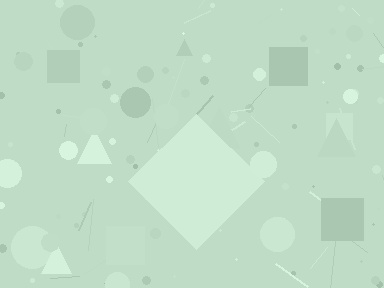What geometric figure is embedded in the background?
A diamond is embedded in the background.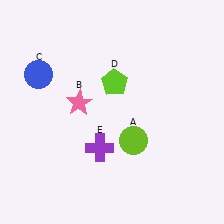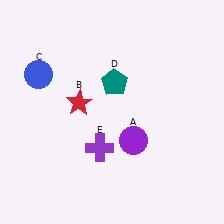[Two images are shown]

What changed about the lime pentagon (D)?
In Image 1, D is lime. In Image 2, it changed to teal.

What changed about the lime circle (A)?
In Image 1, A is lime. In Image 2, it changed to purple.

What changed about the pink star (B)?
In Image 1, B is pink. In Image 2, it changed to red.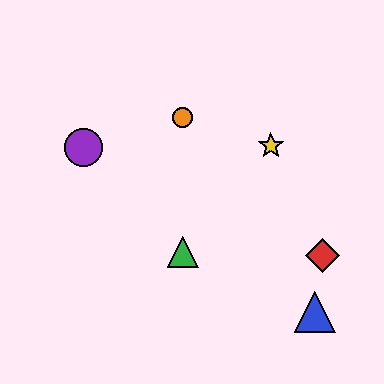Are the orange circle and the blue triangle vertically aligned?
No, the orange circle is at x≈183 and the blue triangle is at x≈315.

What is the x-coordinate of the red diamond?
The red diamond is at x≈322.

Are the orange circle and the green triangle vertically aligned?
Yes, both are at x≈183.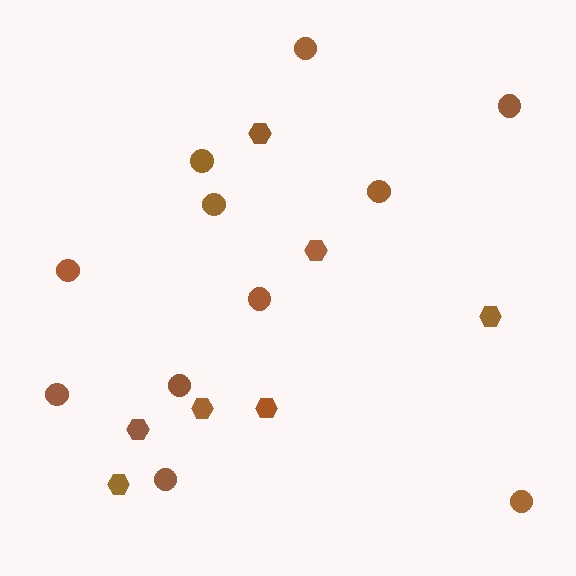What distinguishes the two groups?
There are 2 groups: one group of hexagons (7) and one group of circles (11).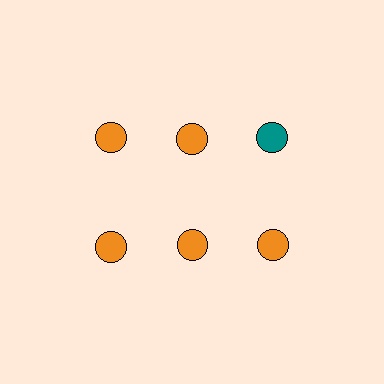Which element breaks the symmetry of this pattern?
The teal circle in the top row, center column breaks the symmetry. All other shapes are orange circles.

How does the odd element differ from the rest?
It has a different color: teal instead of orange.